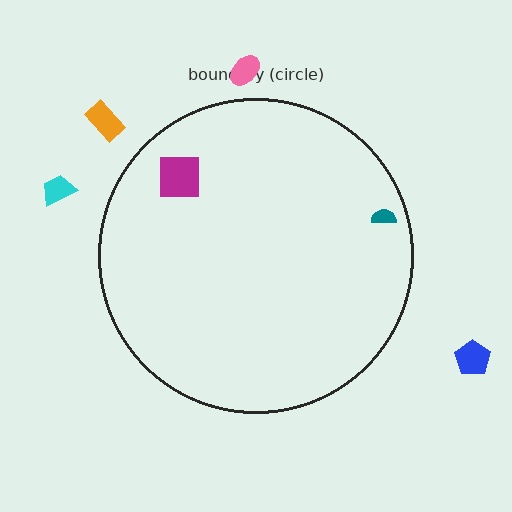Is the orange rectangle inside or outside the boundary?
Outside.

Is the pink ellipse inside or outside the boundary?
Outside.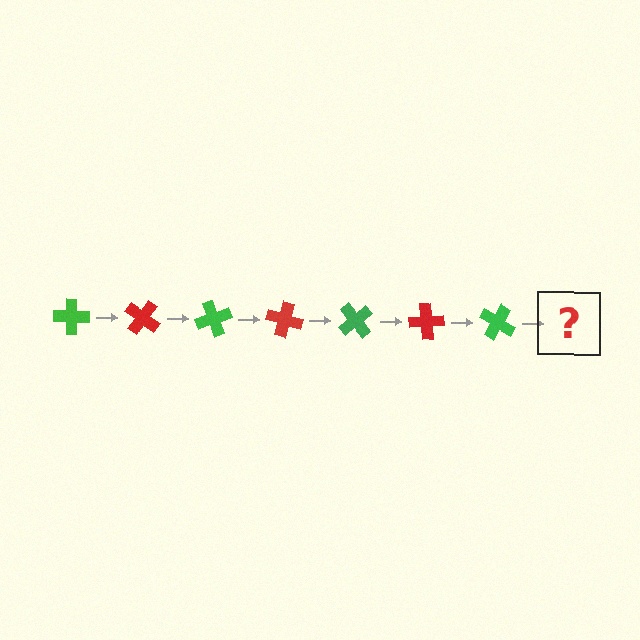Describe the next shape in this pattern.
It should be a red cross, rotated 245 degrees from the start.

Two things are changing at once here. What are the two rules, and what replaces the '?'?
The two rules are that it rotates 35 degrees each step and the color cycles through green and red. The '?' should be a red cross, rotated 245 degrees from the start.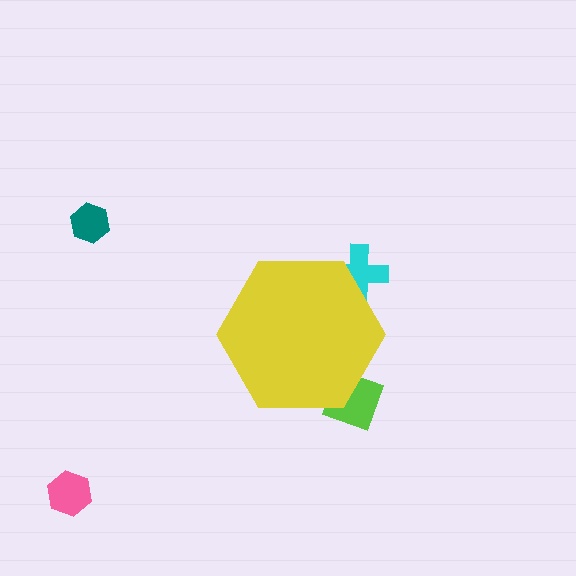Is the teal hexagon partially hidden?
No, the teal hexagon is fully visible.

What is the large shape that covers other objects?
A yellow hexagon.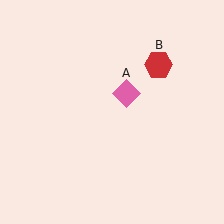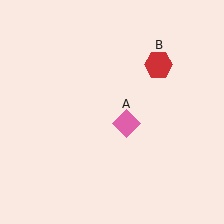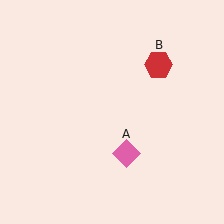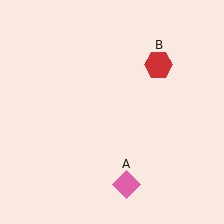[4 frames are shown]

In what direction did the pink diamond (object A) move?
The pink diamond (object A) moved down.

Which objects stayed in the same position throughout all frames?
Red hexagon (object B) remained stationary.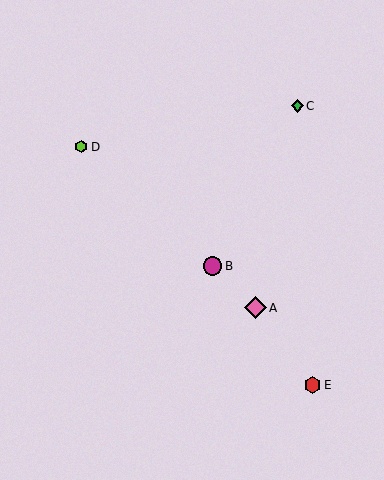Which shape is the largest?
The pink diamond (labeled A) is the largest.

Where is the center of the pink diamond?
The center of the pink diamond is at (255, 308).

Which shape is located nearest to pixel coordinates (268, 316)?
The pink diamond (labeled A) at (255, 308) is nearest to that location.